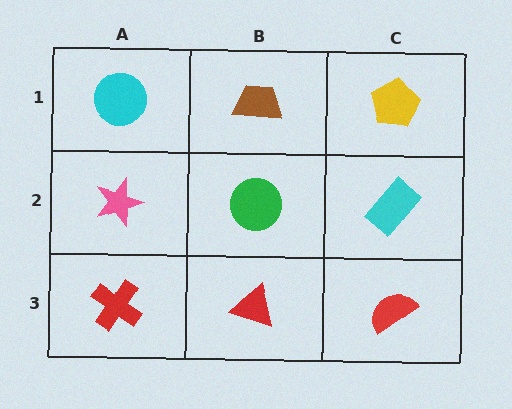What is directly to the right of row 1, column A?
A brown trapezoid.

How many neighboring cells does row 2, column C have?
3.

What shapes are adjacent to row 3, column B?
A green circle (row 2, column B), a red cross (row 3, column A), a red semicircle (row 3, column C).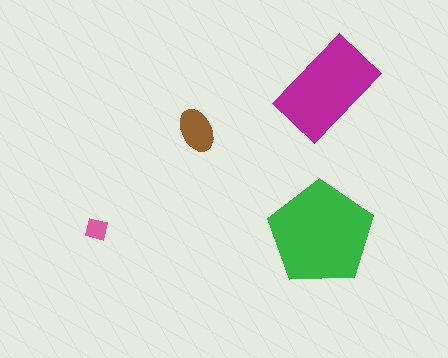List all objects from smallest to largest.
The pink square, the brown ellipse, the magenta rectangle, the green pentagon.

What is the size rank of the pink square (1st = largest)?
4th.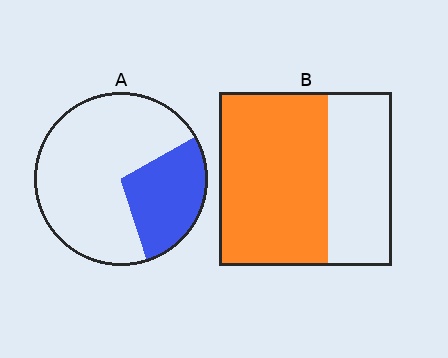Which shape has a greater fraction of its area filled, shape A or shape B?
Shape B.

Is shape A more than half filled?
No.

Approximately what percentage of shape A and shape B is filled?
A is approximately 30% and B is approximately 65%.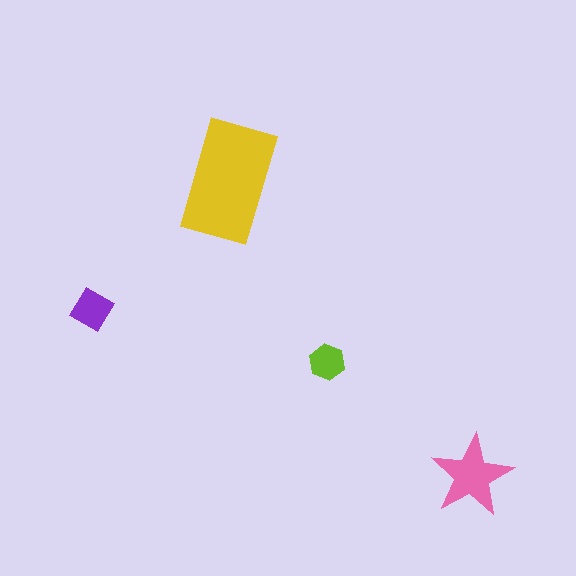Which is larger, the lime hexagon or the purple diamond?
The purple diamond.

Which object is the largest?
The yellow rectangle.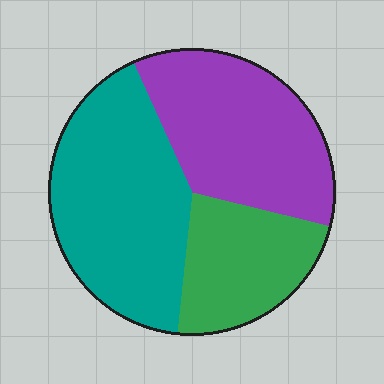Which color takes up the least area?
Green, at roughly 25%.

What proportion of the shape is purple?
Purple takes up about three eighths (3/8) of the shape.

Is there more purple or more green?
Purple.